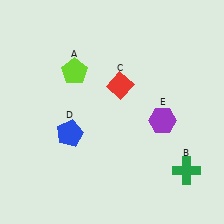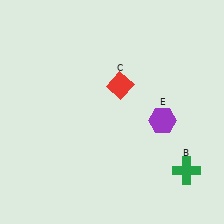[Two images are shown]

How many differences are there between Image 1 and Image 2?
There are 2 differences between the two images.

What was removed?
The blue pentagon (D), the lime pentagon (A) were removed in Image 2.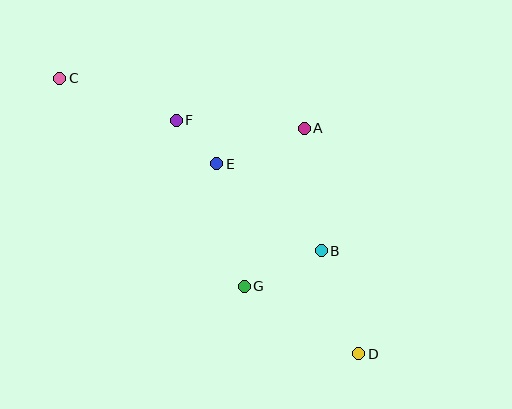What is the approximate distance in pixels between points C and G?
The distance between C and G is approximately 278 pixels.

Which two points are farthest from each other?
Points C and D are farthest from each other.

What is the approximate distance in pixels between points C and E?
The distance between C and E is approximately 179 pixels.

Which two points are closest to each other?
Points E and F are closest to each other.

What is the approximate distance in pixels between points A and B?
The distance between A and B is approximately 124 pixels.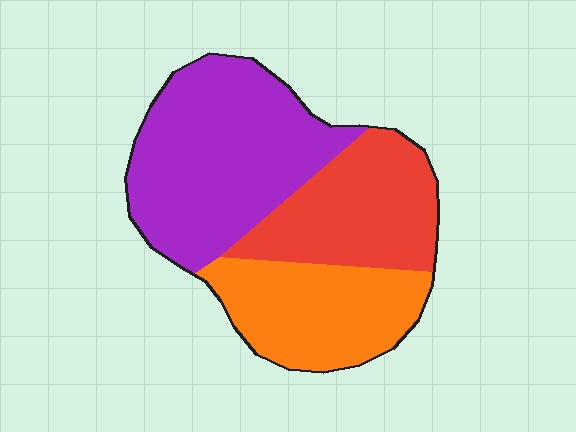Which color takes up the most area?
Purple, at roughly 45%.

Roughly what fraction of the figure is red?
Red takes up about one quarter (1/4) of the figure.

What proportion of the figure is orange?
Orange covers 28% of the figure.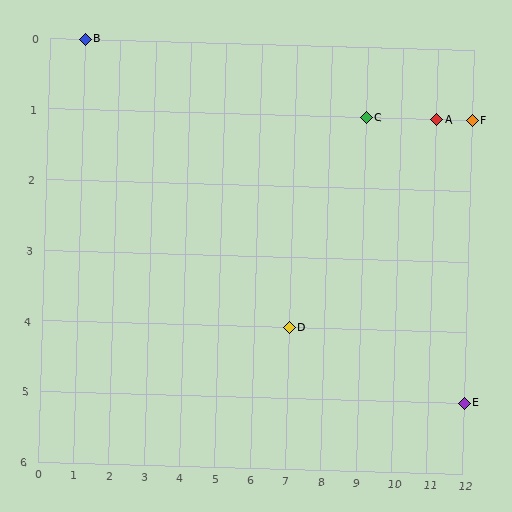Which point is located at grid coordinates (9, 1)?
Point C is at (9, 1).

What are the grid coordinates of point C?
Point C is at grid coordinates (9, 1).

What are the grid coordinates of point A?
Point A is at grid coordinates (11, 1).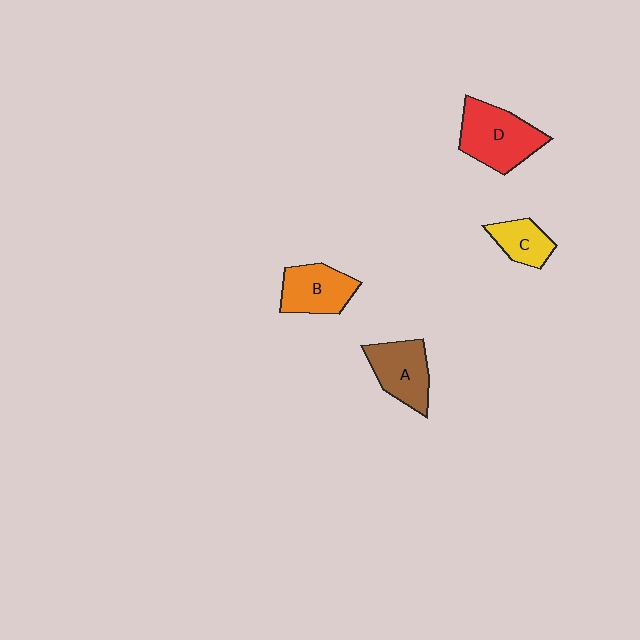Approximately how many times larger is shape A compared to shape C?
Approximately 1.5 times.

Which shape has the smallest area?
Shape C (yellow).